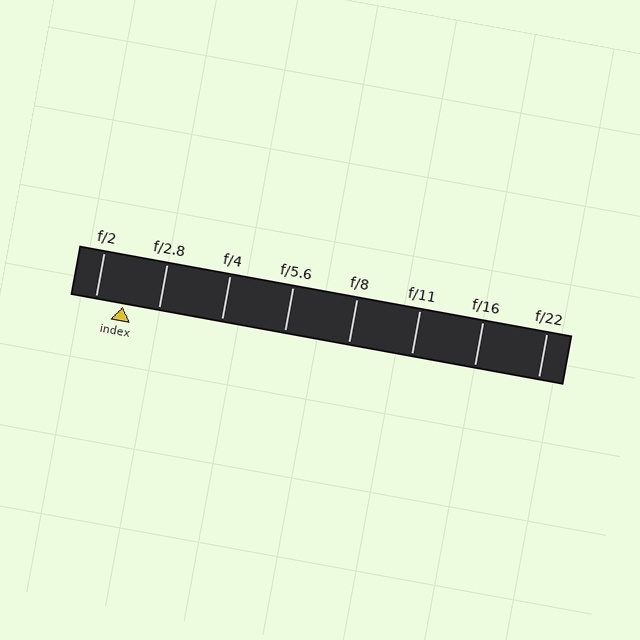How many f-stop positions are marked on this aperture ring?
There are 8 f-stop positions marked.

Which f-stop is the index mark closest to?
The index mark is closest to f/2.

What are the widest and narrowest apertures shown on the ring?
The widest aperture shown is f/2 and the narrowest is f/22.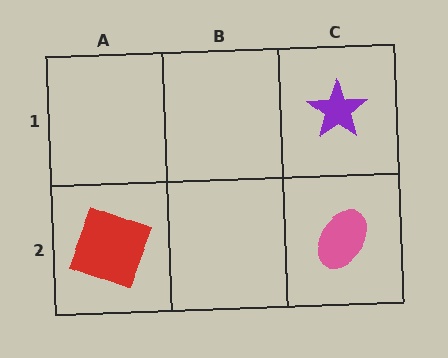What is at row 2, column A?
A red square.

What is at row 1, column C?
A purple star.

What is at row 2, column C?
A pink ellipse.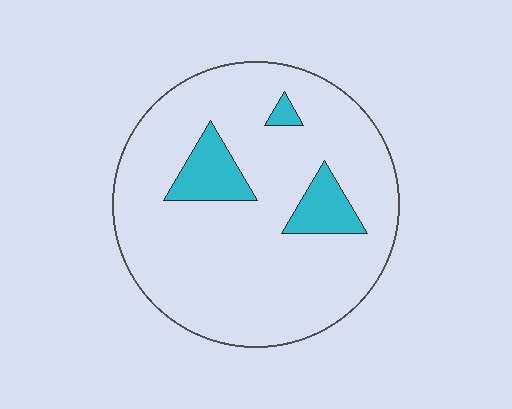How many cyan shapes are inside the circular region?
3.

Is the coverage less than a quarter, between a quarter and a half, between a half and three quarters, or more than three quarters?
Less than a quarter.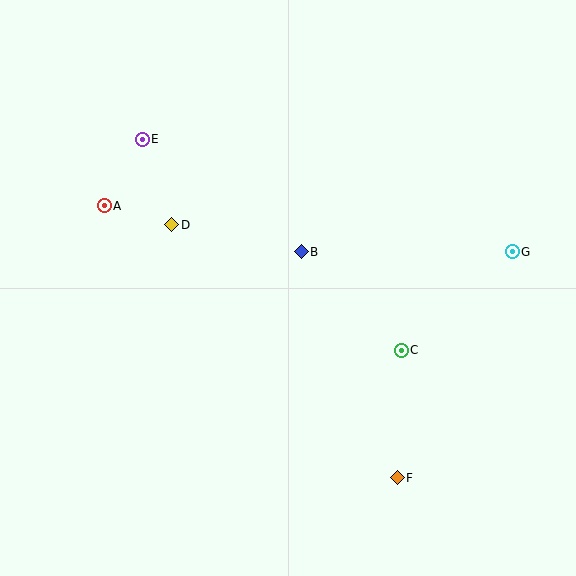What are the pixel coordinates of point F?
Point F is at (397, 478).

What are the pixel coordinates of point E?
Point E is at (142, 139).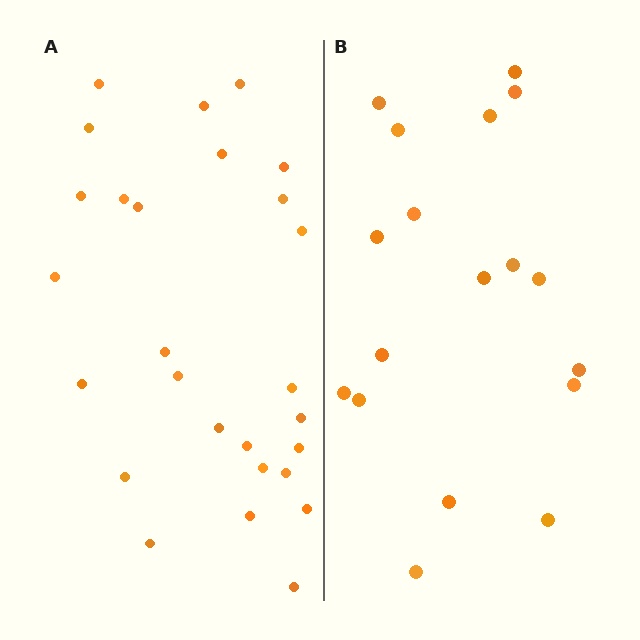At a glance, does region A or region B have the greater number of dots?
Region A (the left region) has more dots.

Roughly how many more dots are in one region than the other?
Region A has roughly 8 or so more dots than region B.